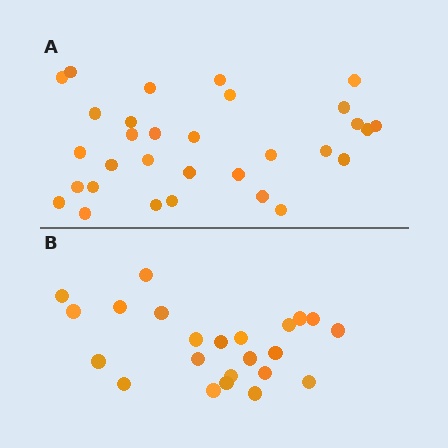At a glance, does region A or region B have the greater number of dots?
Region A (the top region) has more dots.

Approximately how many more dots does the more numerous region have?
Region A has roughly 8 or so more dots than region B.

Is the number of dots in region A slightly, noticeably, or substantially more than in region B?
Region A has noticeably more, but not dramatically so. The ratio is roughly 1.3 to 1.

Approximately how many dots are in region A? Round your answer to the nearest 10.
About 30 dots. (The exact count is 31, which rounds to 30.)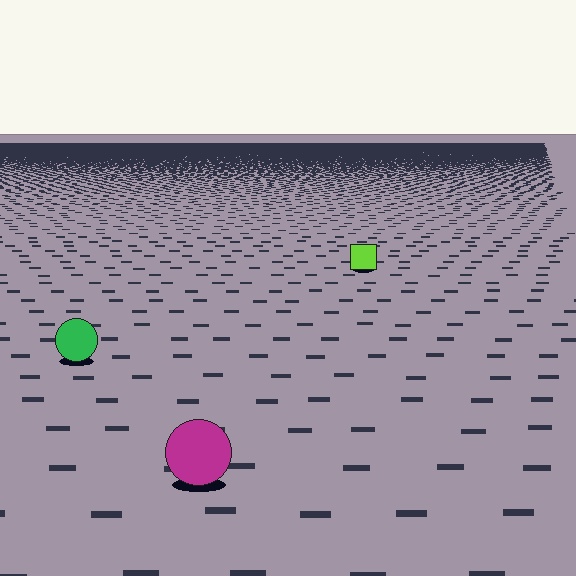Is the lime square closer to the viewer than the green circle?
No. The green circle is closer — you can tell from the texture gradient: the ground texture is coarser near it.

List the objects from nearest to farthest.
From nearest to farthest: the magenta circle, the green circle, the lime square.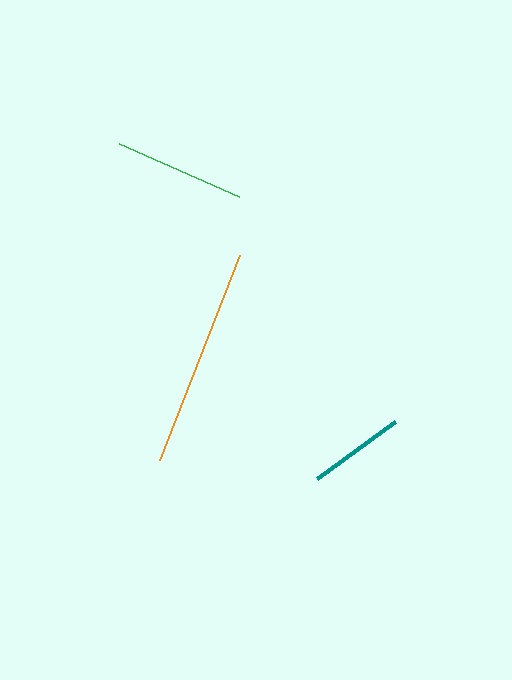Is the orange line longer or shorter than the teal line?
The orange line is longer than the teal line.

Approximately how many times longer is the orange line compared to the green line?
The orange line is approximately 1.7 times the length of the green line.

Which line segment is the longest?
The orange line is the longest at approximately 220 pixels.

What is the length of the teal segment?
The teal segment is approximately 96 pixels long.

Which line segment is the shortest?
The teal line is the shortest at approximately 96 pixels.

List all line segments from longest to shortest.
From longest to shortest: orange, green, teal.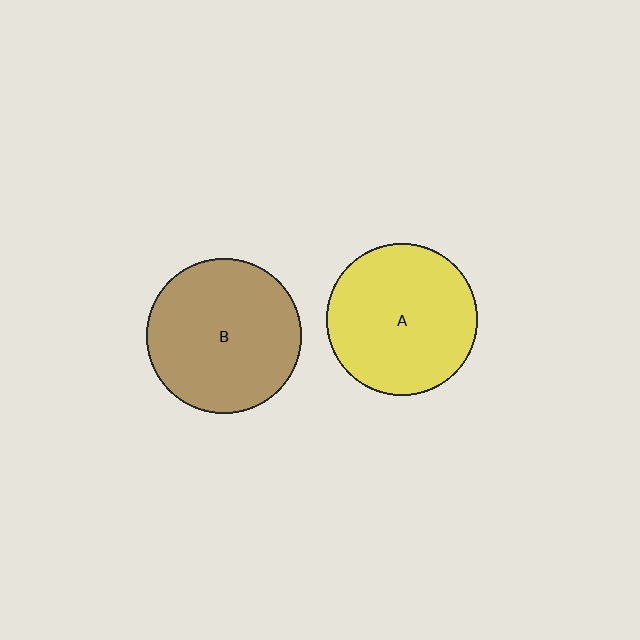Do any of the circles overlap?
No, none of the circles overlap.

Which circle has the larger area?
Circle B (brown).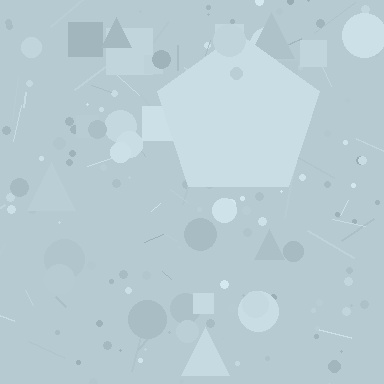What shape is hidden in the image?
A pentagon is hidden in the image.